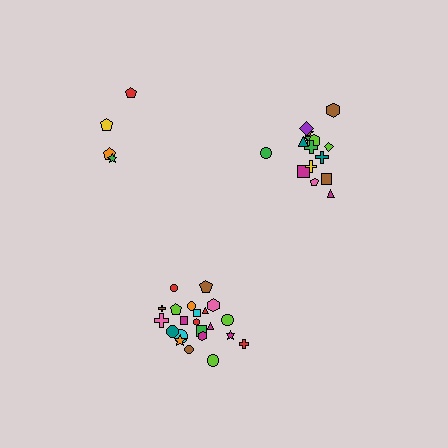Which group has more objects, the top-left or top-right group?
The top-right group.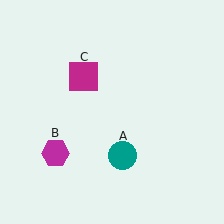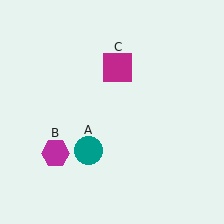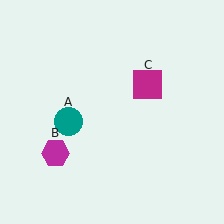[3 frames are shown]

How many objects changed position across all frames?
2 objects changed position: teal circle (object A), magenta square (object C).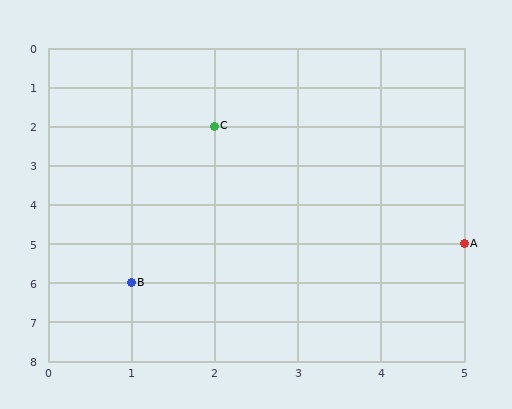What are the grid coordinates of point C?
Point C is at grid coordinates (2, 2).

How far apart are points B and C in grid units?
Points B and C are 1 column and 4 rows apart (about 4.1 grid units diagonally).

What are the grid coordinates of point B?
Point B is at grid coordinates (1, 6).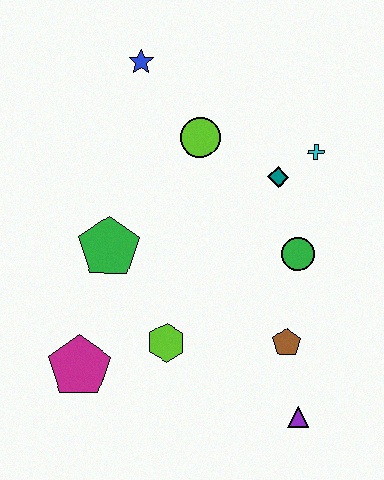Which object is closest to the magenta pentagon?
The lime hexagon is closest to the magenta pentagon.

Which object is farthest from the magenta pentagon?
The cyan cross is farthest from the magenta pentagon.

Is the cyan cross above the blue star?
No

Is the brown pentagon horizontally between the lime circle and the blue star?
No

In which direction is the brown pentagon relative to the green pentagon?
The brown pentagon is to the right of the green pentagon.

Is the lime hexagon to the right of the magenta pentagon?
Yes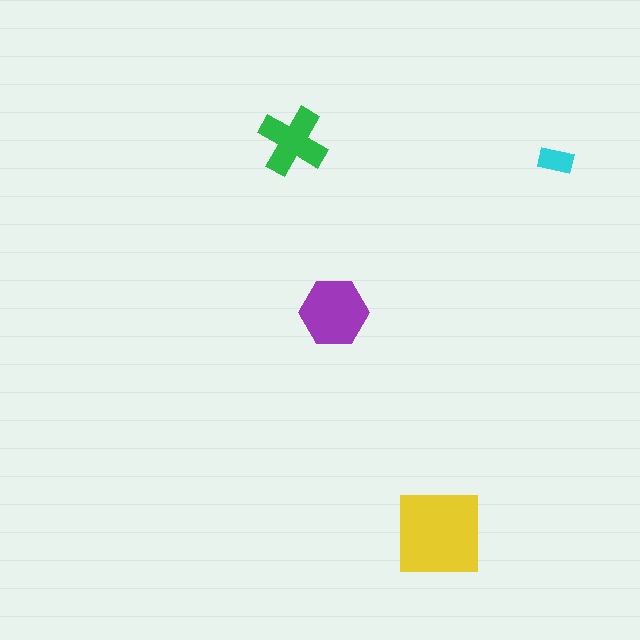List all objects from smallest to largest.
The cyan rectangle, the green cross, the purple hexagon, the yellow square.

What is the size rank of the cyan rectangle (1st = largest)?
4th.